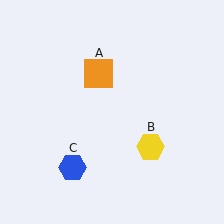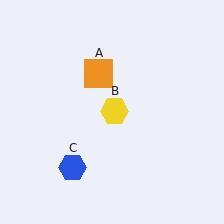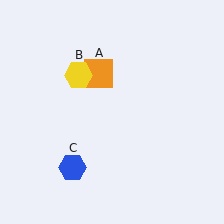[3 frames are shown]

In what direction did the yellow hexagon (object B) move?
The yellow hexagon (object B) moved up and to the left.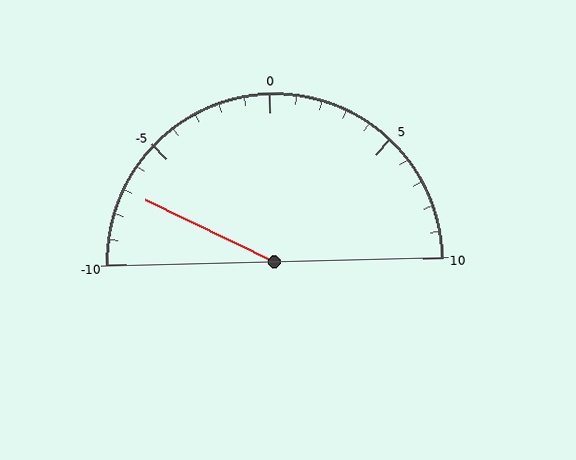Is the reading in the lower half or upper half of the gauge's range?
The reading is in the lower half of the range (-10 to 10).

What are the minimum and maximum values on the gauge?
The gauge ranges from -10 to 10.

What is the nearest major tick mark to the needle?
The nearest major tick mark is -5.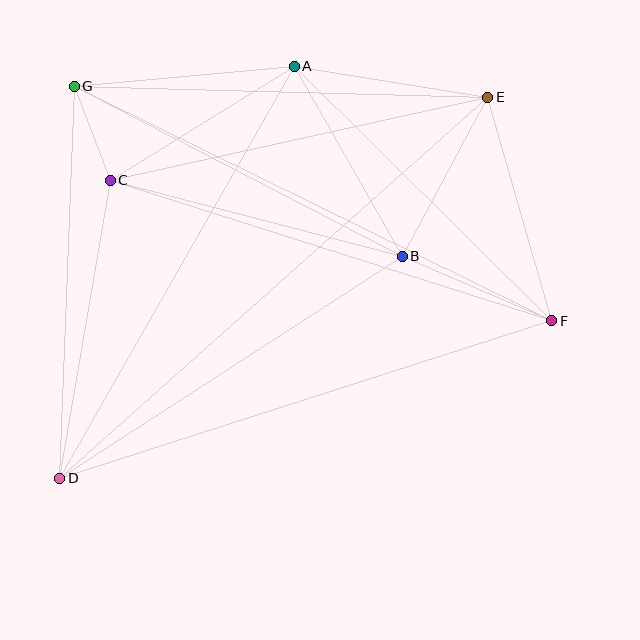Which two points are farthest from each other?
Points D and E are farthest from each other.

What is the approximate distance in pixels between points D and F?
The distance between D and F is approximately 517 pixels.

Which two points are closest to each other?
Points C and G are closest to each other.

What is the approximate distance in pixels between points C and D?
The distance between C and D is approximately 302 pixels.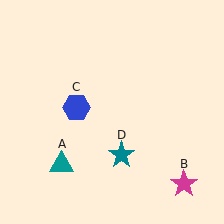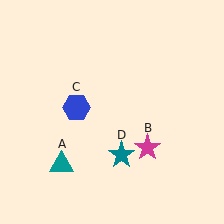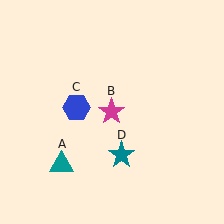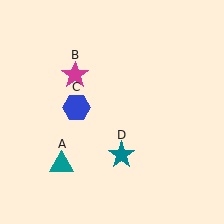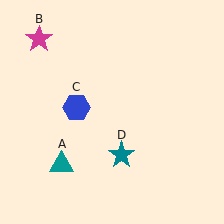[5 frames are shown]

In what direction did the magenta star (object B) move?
The magenta star (object B) moved up and to the left.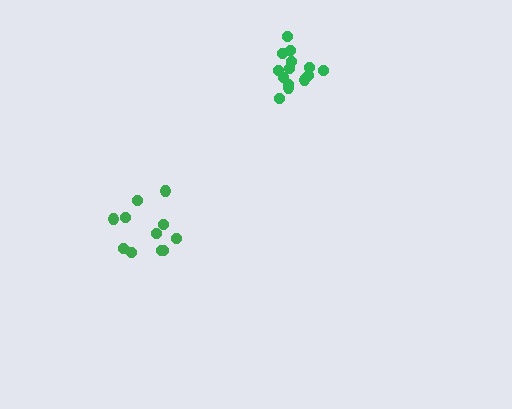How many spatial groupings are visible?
There are 2 spatial groupings.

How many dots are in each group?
Group 1: 11 dots, Group 2: 14 dots (25 total).